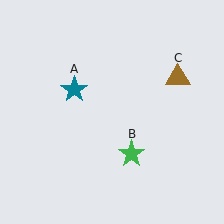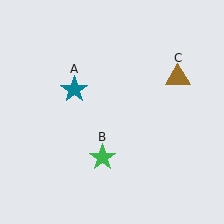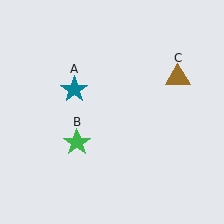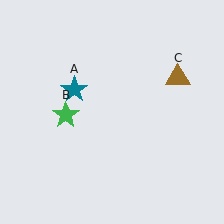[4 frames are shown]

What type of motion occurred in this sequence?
The green star (object B) rotated clockwise around the center of the scene.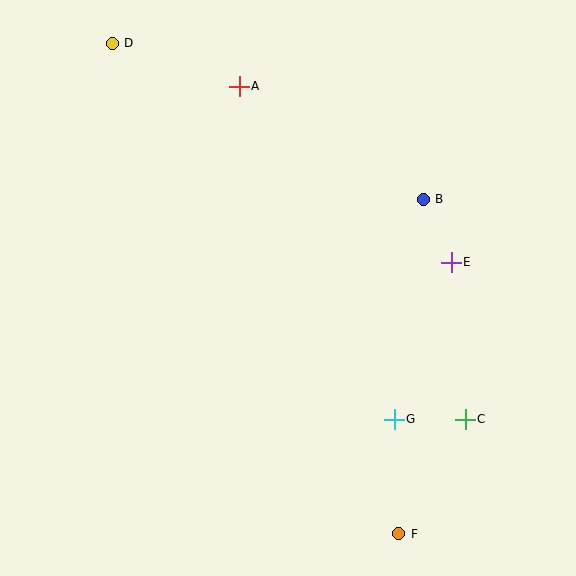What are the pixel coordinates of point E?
Point E is at (451, 262).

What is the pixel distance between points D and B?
The distance between D and B is 348 pixels.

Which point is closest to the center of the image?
Point B at (423, 199) is closest to the center.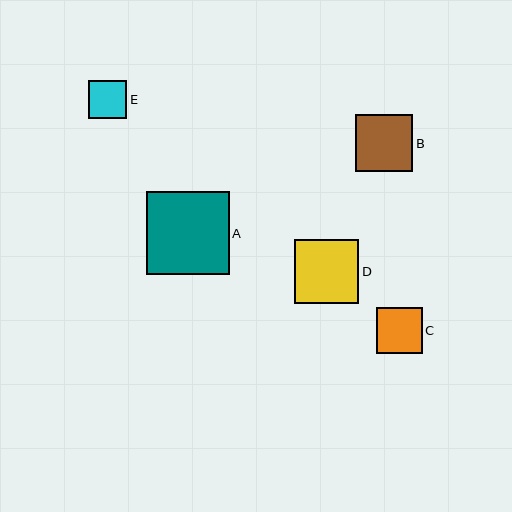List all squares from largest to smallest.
From largest to smallest: A, D, B, C, E.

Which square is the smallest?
Square E is the smallest with a size of approximately 38 pixels.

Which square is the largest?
Square A is the largest with a size of approximately 83 pixels.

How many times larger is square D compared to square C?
Square D is approximately 1.4 times the size of square C.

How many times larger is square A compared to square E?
Square A is approximately 2.2 times the size of square E.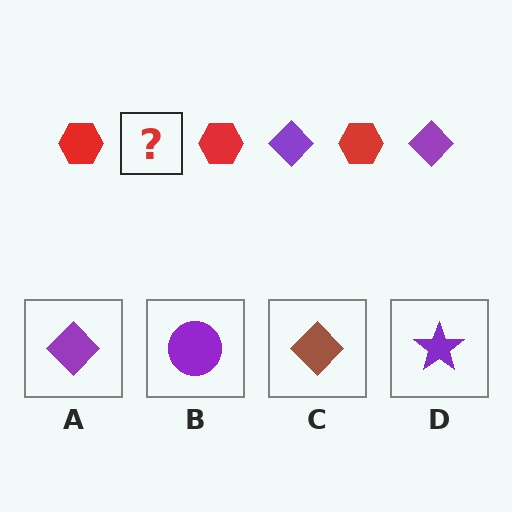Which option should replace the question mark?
Option A.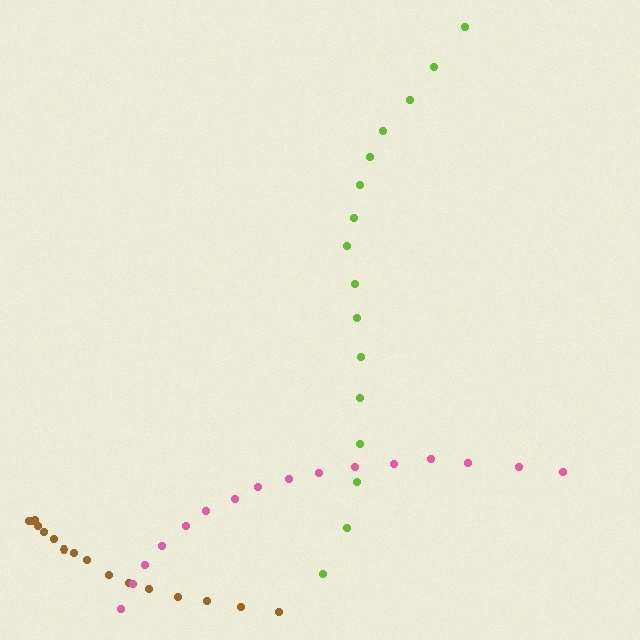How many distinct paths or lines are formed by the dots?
There are 3 distinct paths.